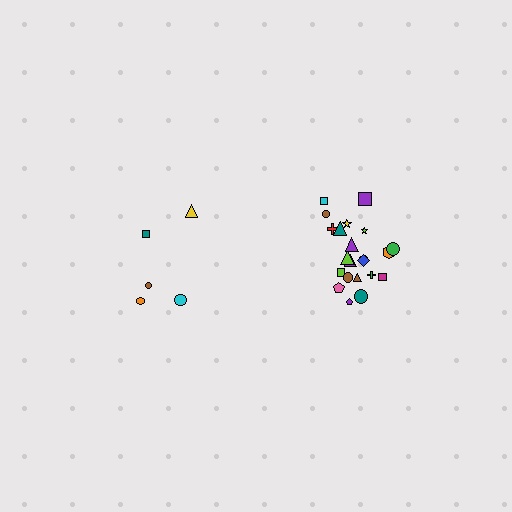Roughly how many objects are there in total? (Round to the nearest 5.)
Roughly 25 objects in total.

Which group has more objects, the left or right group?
The right group.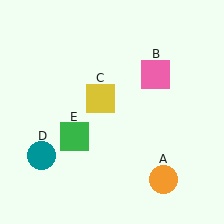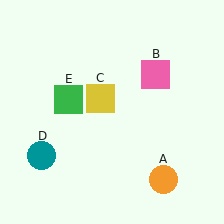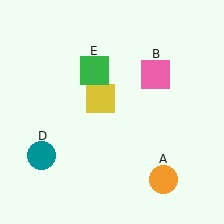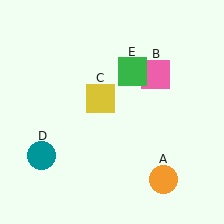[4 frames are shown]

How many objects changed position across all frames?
1 object changed position: green square (object E).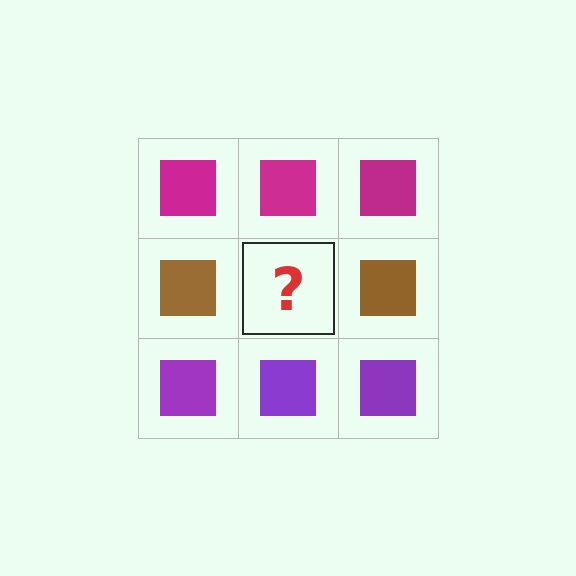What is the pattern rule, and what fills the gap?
The rule is that each row has a consistent color. The gap should be filled with a brown square.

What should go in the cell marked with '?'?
The missing cell should contain a brown square.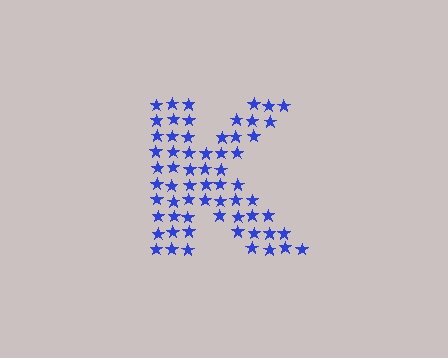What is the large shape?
The large shape is the letter K.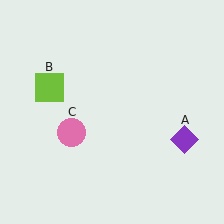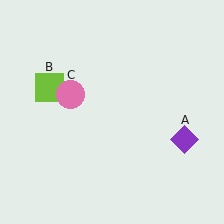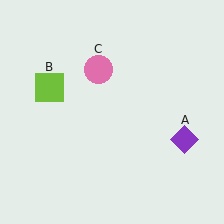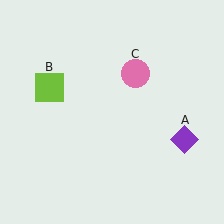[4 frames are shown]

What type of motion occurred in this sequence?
The pink circle (object C) rotated clockwise around the center of the scene.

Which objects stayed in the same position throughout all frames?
Purple diamond (object A) and lime square (object B) remained stationary.